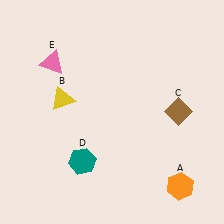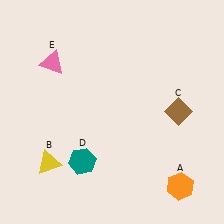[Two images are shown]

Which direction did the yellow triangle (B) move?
The yellow triangle (B) moved down.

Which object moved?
The yellow triangle (B) moved down.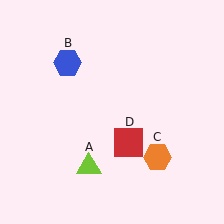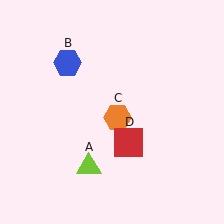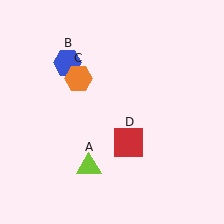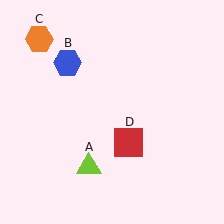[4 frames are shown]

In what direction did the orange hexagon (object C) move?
The orange hexagon (object C) moved up and to the left.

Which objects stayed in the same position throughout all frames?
Lime triangle (object A) and blue hexagon (object B) and red square (object D) remained stationary.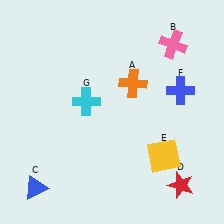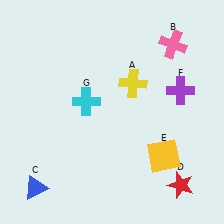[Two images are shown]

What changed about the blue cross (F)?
In Image 1, F is blue. In Image 2, it changed to purple.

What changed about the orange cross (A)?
In Image 1, A is orange. In Image 2, it changed to yellow.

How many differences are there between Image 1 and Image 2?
There are 2 differences between the two images.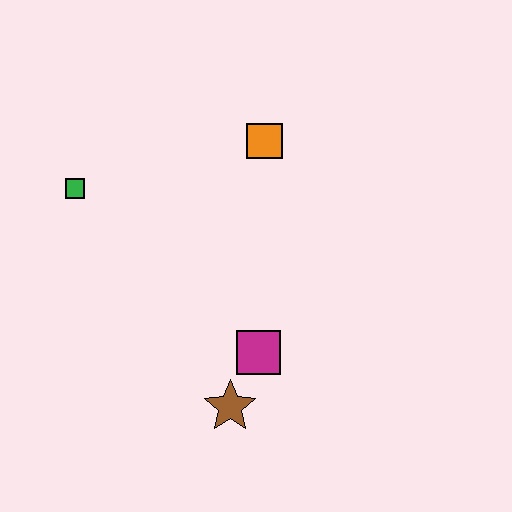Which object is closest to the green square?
The orange square is closest to the green square.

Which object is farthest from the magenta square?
The green square is farthest from the magenta square.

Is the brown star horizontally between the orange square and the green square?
Yes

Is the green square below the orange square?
Yes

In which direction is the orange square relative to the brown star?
The orange square is above the brown star.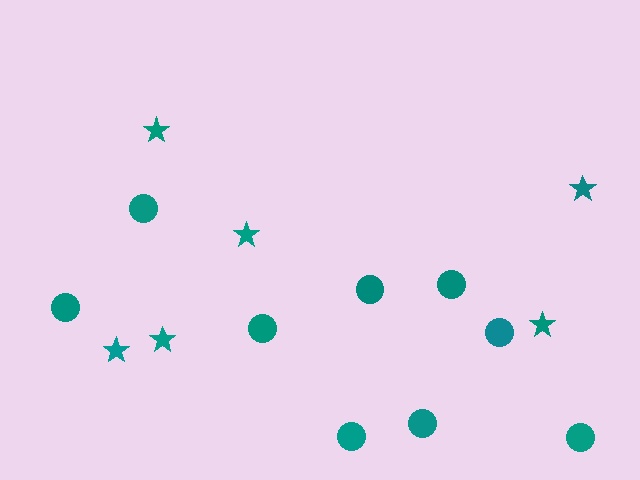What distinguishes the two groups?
There are 2 groups: one group of stars (6) and one group of circles (9).